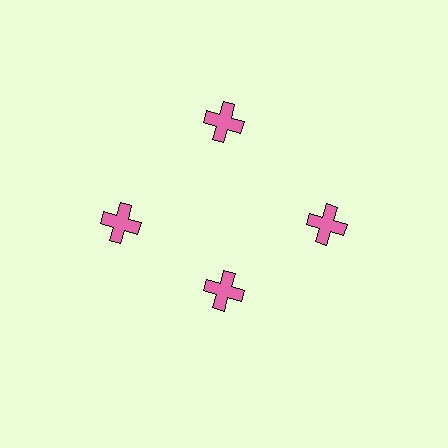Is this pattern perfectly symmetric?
No. The 4 pink crosses are arranged in a ring, but one element near the 6 o'clock position is pulled inward toward the center, breaking the 4-fold rotational symmetry.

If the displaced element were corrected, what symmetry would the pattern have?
It would have 4-fold rotational symmetry — the pattern would map onto itself every 90 degrees.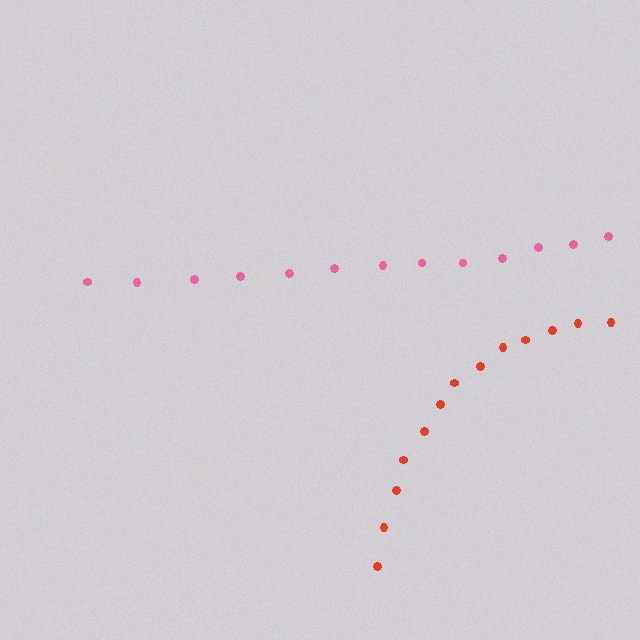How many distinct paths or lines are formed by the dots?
There are 2 distinct paths.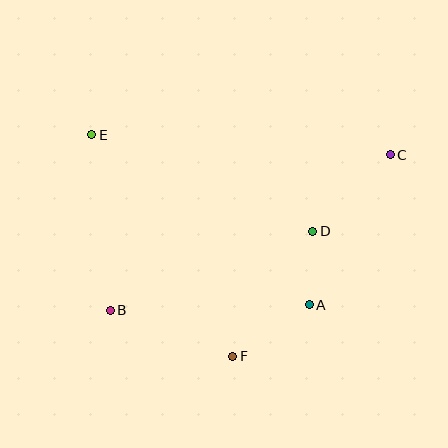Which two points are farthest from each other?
Points B and C are farthest from each other.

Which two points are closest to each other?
Points A and D are closest to each other.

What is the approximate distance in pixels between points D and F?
The distance between D and F is approximately 148 pixels.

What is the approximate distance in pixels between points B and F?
The distance between B and F is approximately 131 pixels.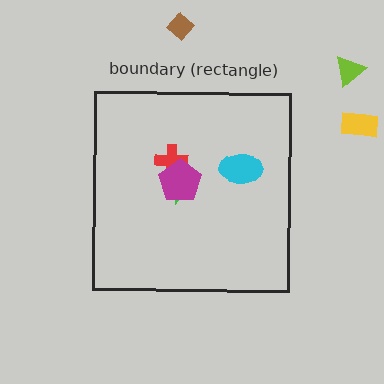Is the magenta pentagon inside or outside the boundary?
Inside.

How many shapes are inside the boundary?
4 inside, 3 outside.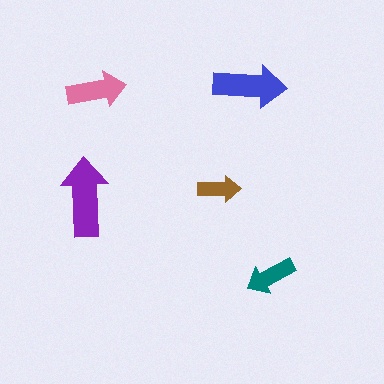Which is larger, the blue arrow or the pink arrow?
The blue one.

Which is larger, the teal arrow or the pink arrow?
The pink one.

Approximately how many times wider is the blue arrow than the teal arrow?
About 1.5 times wider.